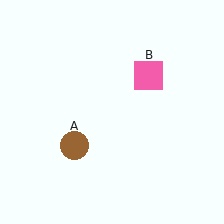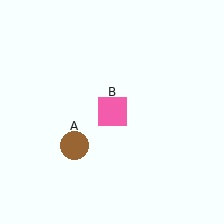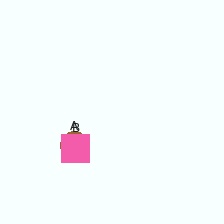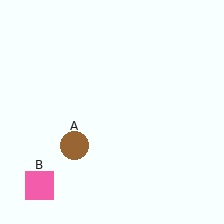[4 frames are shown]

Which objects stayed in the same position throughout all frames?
Brown circle (object A) remained stationary.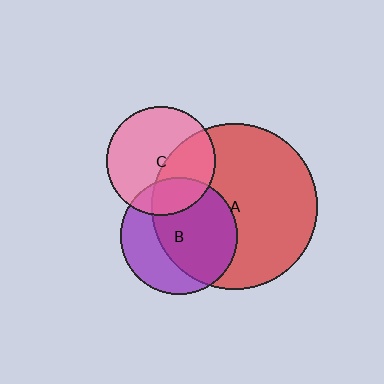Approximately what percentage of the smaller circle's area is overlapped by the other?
Approximately 20%.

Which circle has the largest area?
Circle A (red).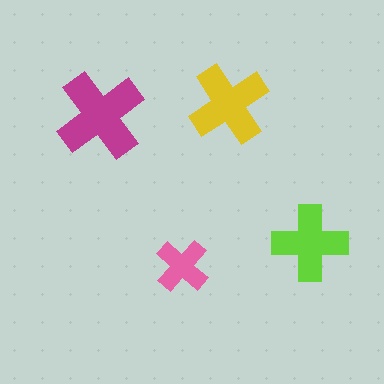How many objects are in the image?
There are 4 objects in the image.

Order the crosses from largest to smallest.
the magenta one, the yellow one, the lime one, the pink one.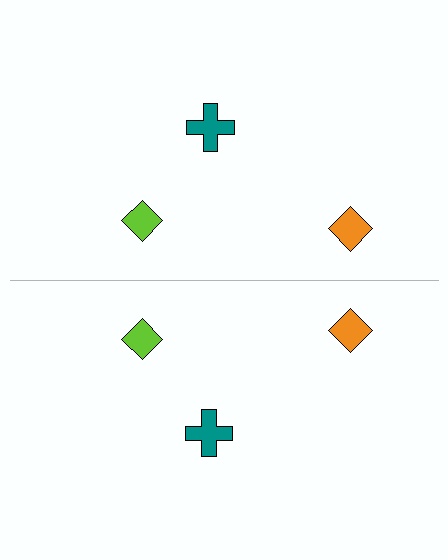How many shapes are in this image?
There are 6 shapes in this image.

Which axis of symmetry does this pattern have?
The pattern has a horizontal axis of symmetry running through the center of the image.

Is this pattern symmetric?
Yes, this pattern has bilateral (reflection) symmetry.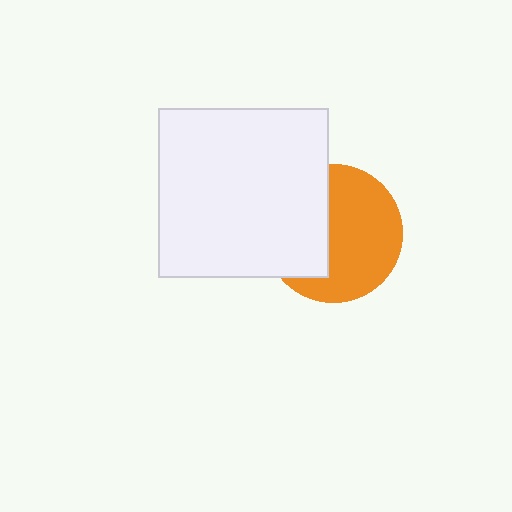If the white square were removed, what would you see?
You would see the complete orange circle.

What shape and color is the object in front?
The object in front is a white square.